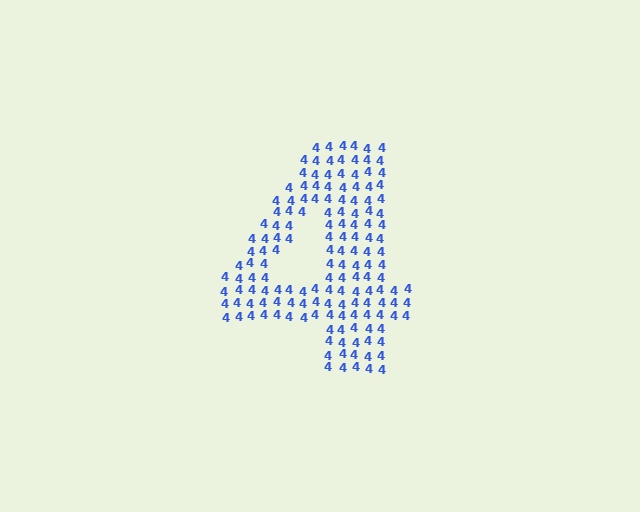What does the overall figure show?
The overall figure shows the digit 4.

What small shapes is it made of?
It is made of small digit 4's.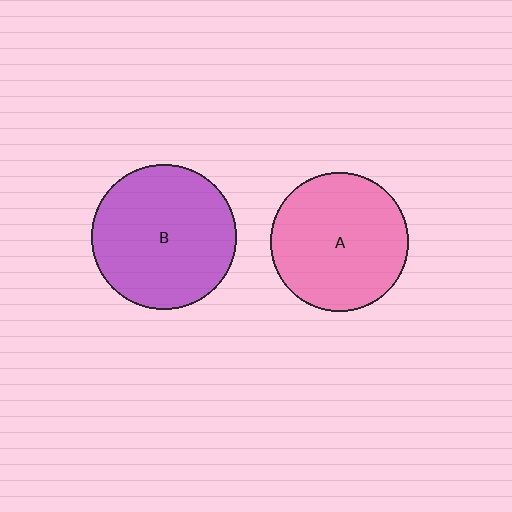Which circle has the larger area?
Circle B (purple).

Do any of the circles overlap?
No, none of the circles overlap.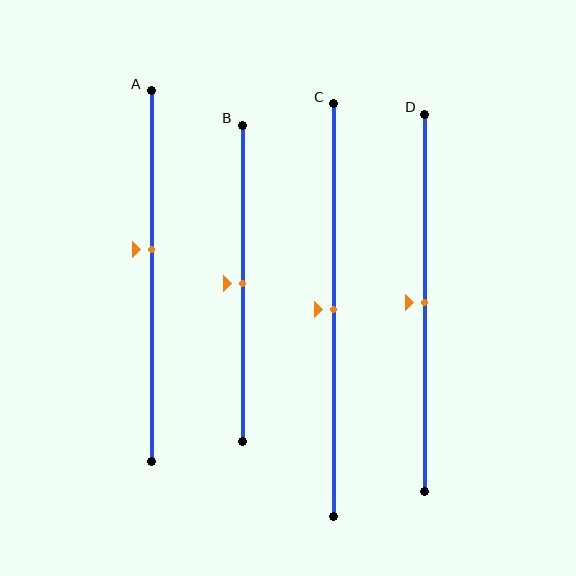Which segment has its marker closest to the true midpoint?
Segment B has its marker closest to the true midpoint.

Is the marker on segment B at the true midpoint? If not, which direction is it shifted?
Yes, the marker on segment B is at the true midpoint.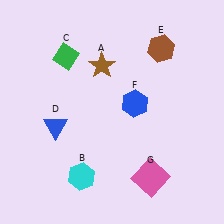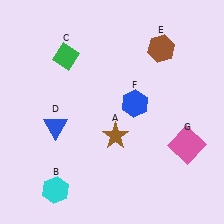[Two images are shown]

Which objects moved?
The objects that moved are: the brown star (A), the cyan hexagon (B), the pink square (G).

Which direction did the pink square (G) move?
The pink square (G) moved right.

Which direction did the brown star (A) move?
The brown star (A) moved down.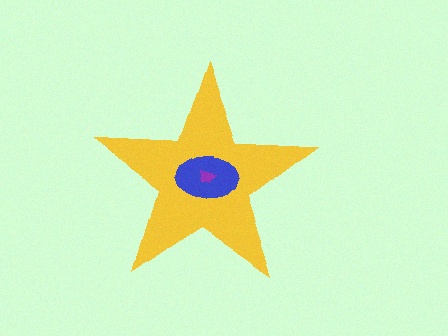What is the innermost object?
The purple trapezoid.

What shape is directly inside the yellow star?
The blue ellipse.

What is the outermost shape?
The yellow star.